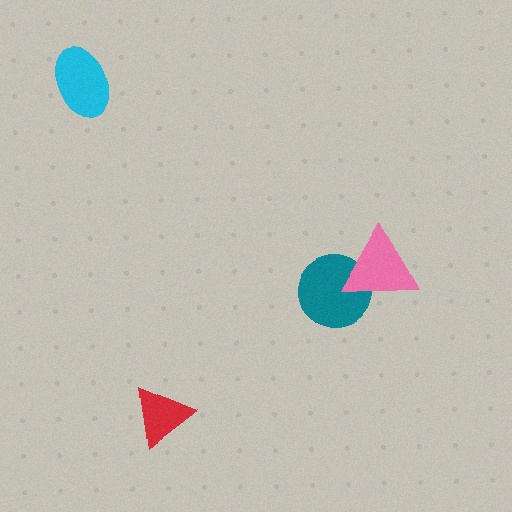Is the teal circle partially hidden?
Yes, it is partially covered by another shape.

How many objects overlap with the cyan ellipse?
0 objects overlap with the cyan ellipse.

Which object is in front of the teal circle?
The pink triangle is in front of the teal circle.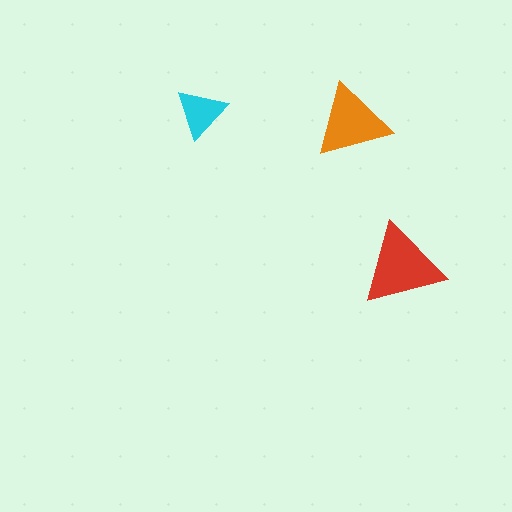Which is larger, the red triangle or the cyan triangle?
The red one.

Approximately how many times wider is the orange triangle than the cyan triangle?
About 1.5 times wider.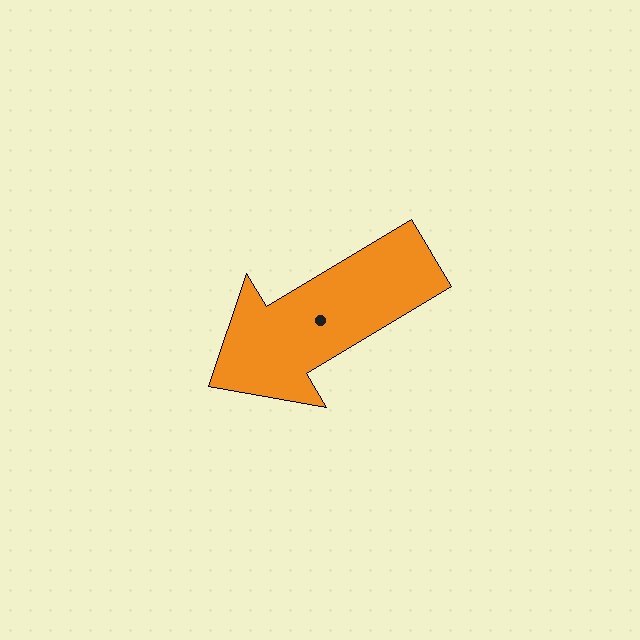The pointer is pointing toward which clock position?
Roughly 8 o'clock.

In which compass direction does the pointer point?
Southwest.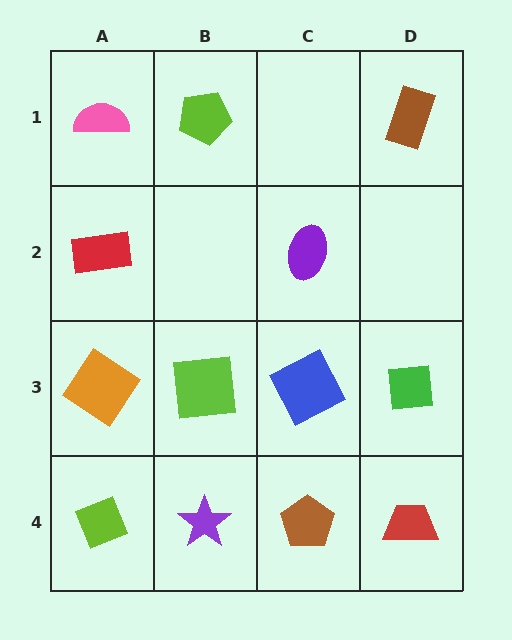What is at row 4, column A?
A lime diamond.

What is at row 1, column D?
A brown rectangle.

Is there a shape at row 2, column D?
No, that cell is empty.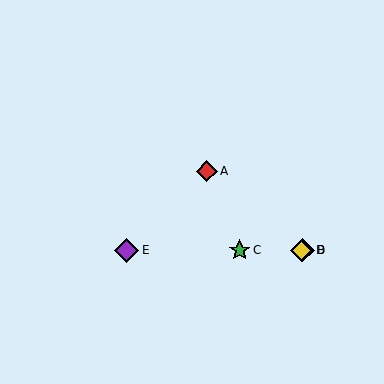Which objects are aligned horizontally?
Objects B, C, D, E are aligned horizontally.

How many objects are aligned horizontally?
4 objects (B, C, D, E) are aligned horizontally.